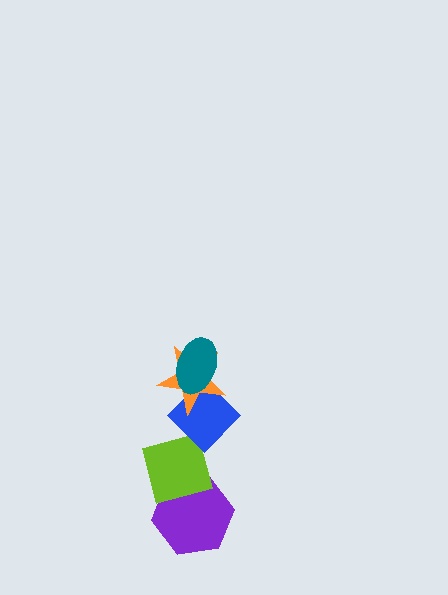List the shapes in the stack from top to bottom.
From top to bottom: the teal ellipse, the orange star, the blue diamond, the lime square, the purple hexagon.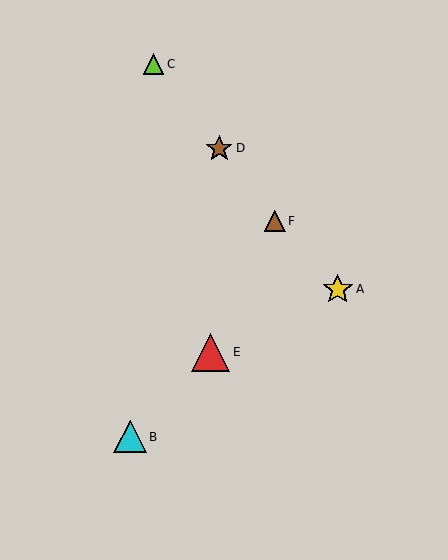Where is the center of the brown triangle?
The center of the brown triangle is at (275, 221).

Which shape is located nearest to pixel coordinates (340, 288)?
The yellow star (labeled A) at (338, 289) is nearest to that location.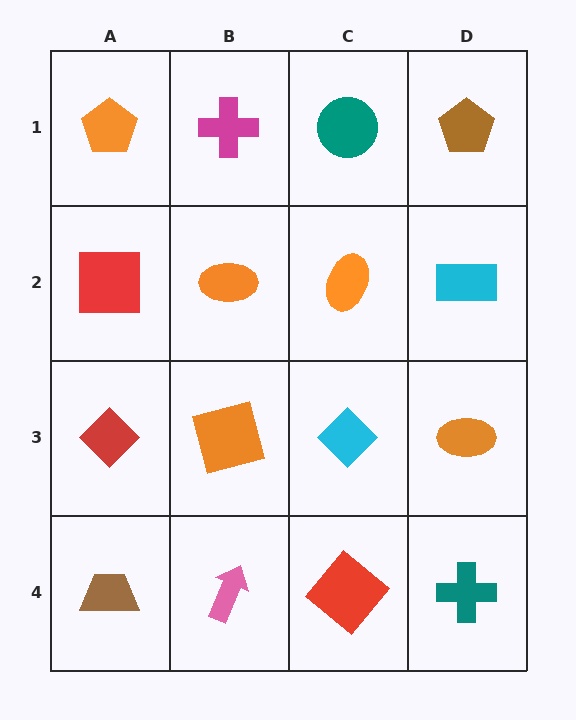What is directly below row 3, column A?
A brown trapezoid.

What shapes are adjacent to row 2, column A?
An orange pentagon (row 1, column A), a red diamond (row 3, column A), an orange ellipse (row 2, column B).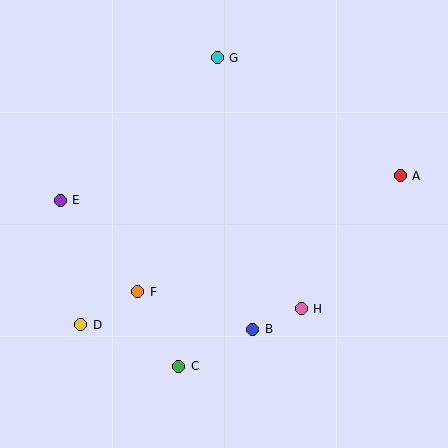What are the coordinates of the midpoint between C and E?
The midpoint between C and E is at (120, 283).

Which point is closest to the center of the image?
Point B at (253, 329) is closest to the center.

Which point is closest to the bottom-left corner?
Point D is closest to the bottom-left corner.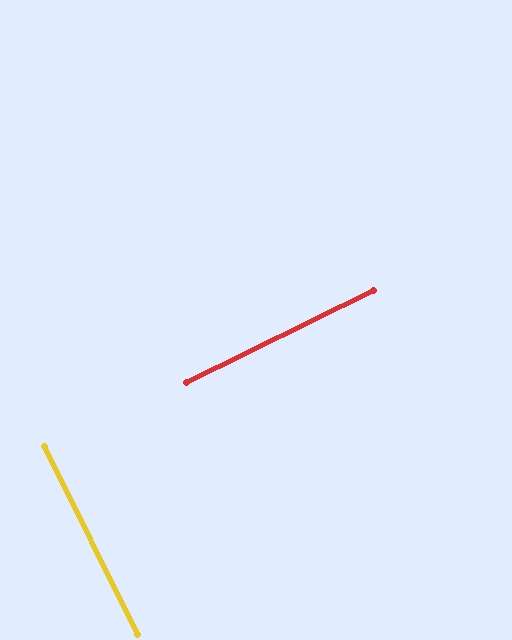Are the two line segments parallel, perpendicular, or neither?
Perpendicular — they meet at approximately 90°.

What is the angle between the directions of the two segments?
Approximately 90 degrees.